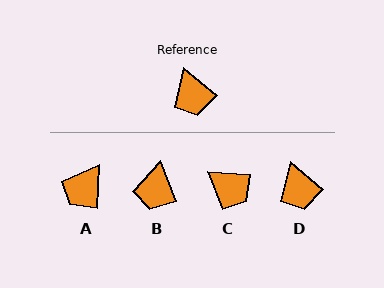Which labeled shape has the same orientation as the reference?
D.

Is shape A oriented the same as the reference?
No, it is off by about 52 degrees.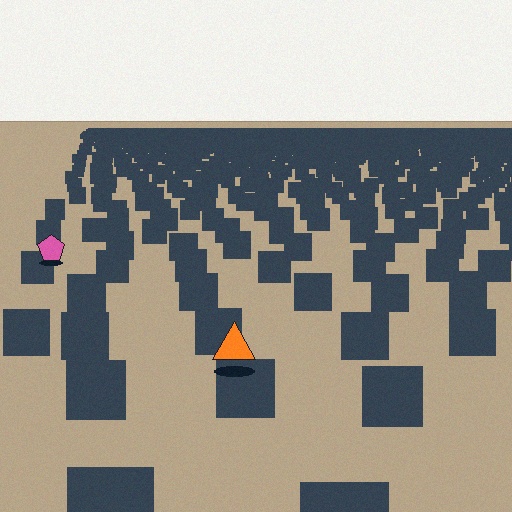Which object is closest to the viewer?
The orange triangle is closest. The texture marks near it are larger and more spread out.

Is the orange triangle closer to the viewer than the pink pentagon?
Yes. The orange triangle is closer — you can tell from the texture gradient: the ground texture is coarser near it.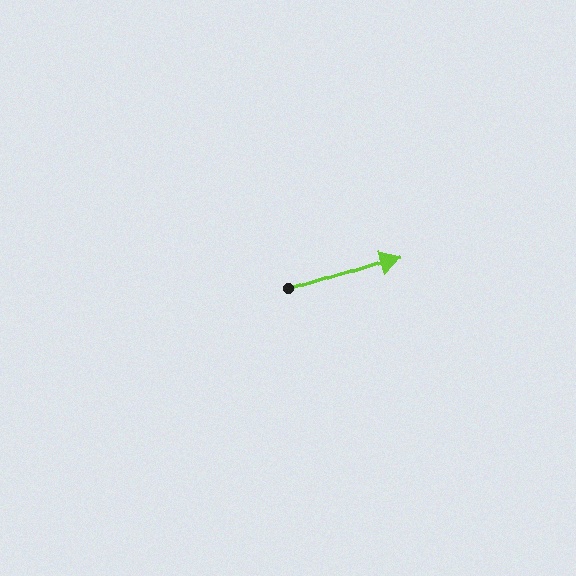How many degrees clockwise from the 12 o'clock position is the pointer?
Approximately 73 degrees.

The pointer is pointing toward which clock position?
Roughly 2 o'clock.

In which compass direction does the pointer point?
East.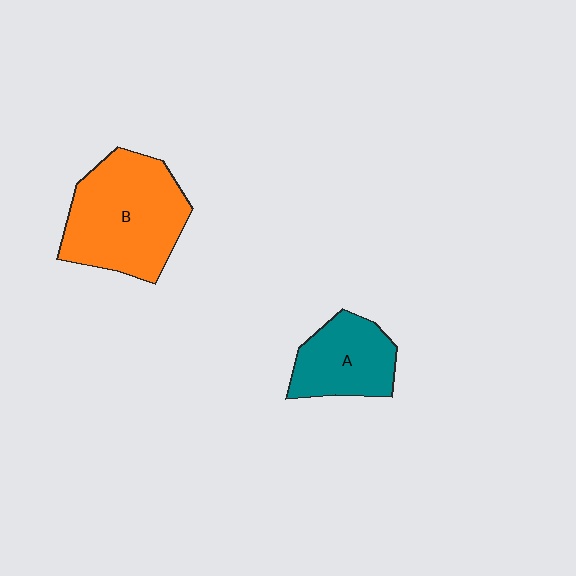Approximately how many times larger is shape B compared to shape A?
Approximately 1.7 times.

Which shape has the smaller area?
Shape A (teal).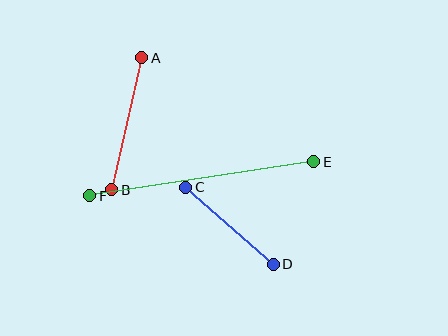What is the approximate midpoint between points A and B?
The midpoint is at approximately (127, 124) pixels.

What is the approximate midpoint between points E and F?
The midpoint is at approximately (202, 179) pixels.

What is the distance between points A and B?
The distance is approximately 135 pixels.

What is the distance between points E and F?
The distance is approximately 226 pixels.